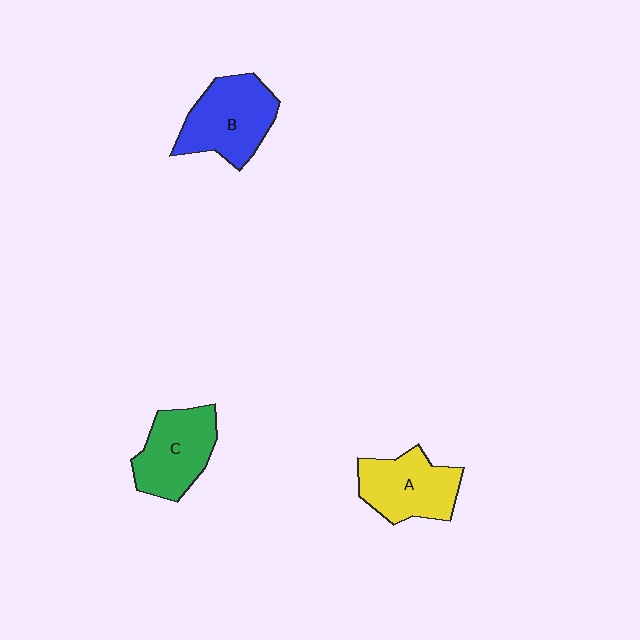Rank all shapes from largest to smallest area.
From largest to smallest: B (blue), C (green), A (yellow).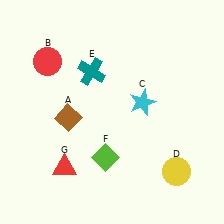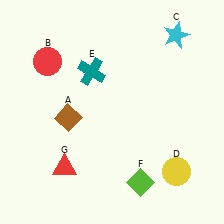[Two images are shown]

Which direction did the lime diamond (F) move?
The lime diamond (F) moved right.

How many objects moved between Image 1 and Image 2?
2 objects moved between the two images.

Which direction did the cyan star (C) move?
The cyan star (C) moved up.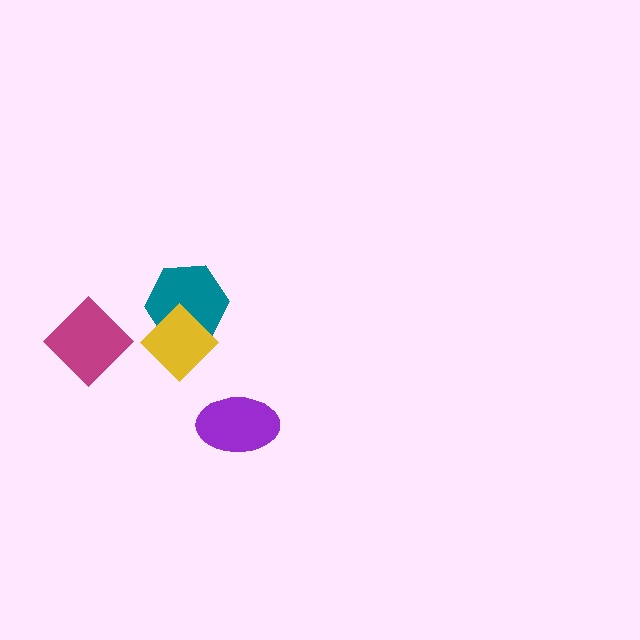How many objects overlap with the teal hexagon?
1 object overlaps with the teal hexagon.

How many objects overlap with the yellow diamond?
1 object overlaps with the yellow diamond.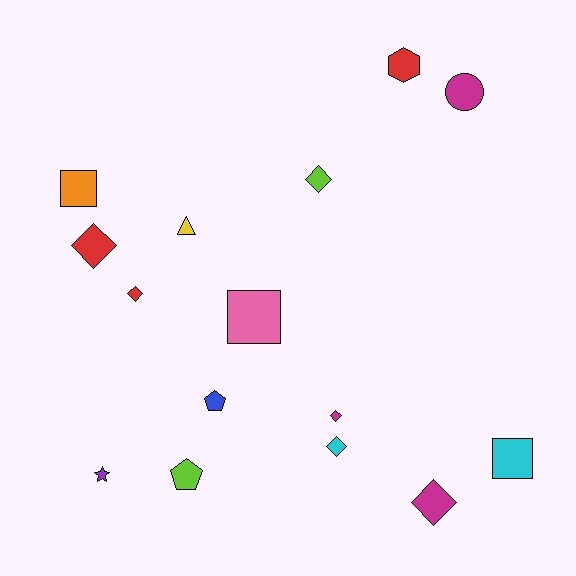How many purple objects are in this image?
There is 1 purple object.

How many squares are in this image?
There are 3 squares.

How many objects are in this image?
There are 15 objects.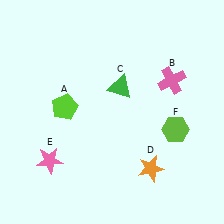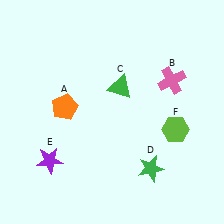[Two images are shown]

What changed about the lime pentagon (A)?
In Image 1, A is lime. In Image 2, it changed to orange.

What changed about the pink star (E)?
In Image 1, E is pink. In Image 2, it changed to purple.